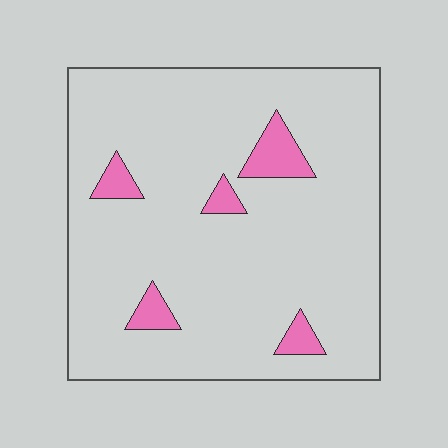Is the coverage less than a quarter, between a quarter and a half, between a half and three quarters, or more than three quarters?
Less than a quarter.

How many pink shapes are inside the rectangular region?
5.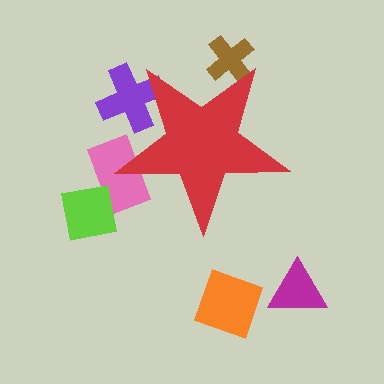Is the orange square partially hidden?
No, the orange square is fully visible.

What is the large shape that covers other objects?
A red star.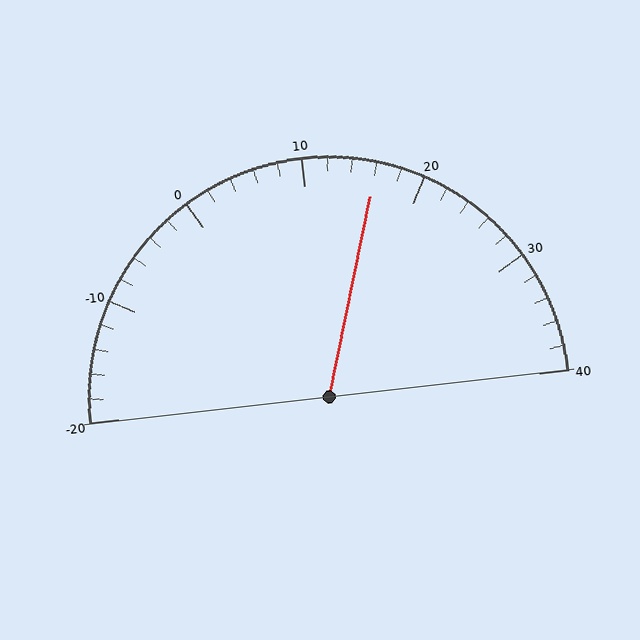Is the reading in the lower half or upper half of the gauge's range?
The reading is in the upper half of the range (-20 to 40).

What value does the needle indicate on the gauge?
The needle indicates approximately 16.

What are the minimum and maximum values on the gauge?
The gauge ranges from -20 to 40.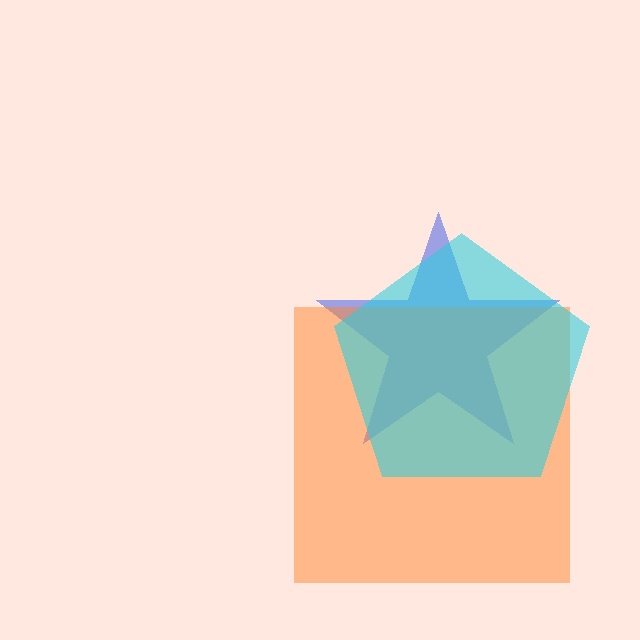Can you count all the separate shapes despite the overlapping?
Yes, there are 3 separate shapes.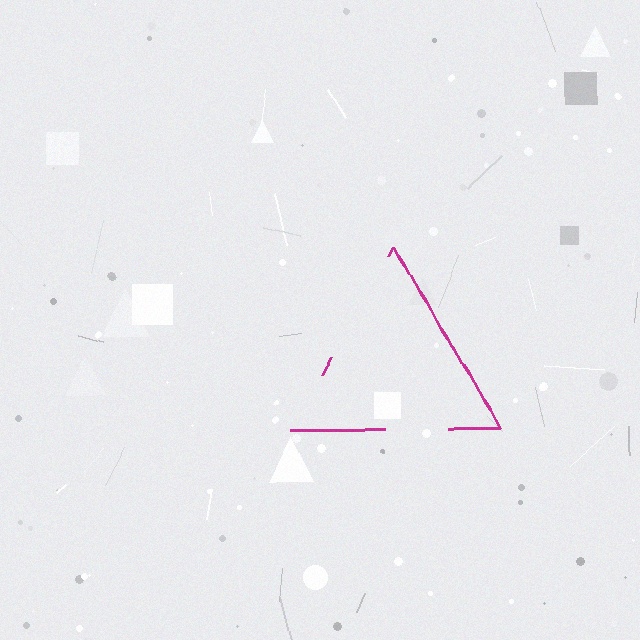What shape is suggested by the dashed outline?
The dashed outline suggests a triangle.